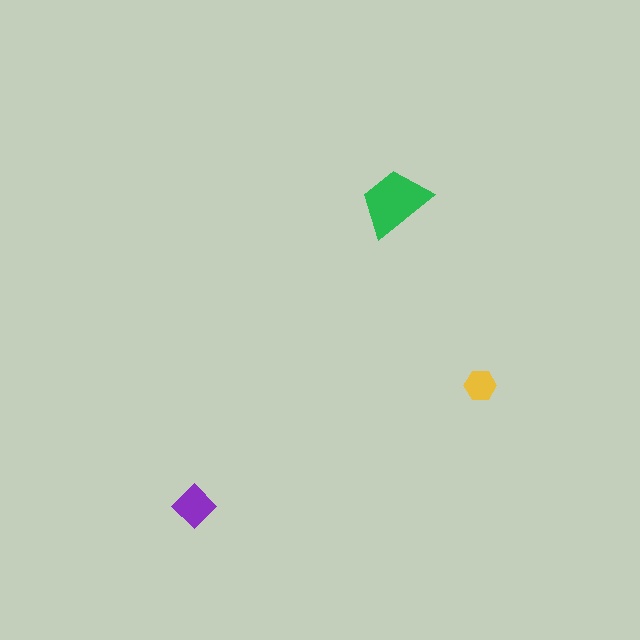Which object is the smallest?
The yellow hexagon.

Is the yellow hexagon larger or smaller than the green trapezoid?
Smaller.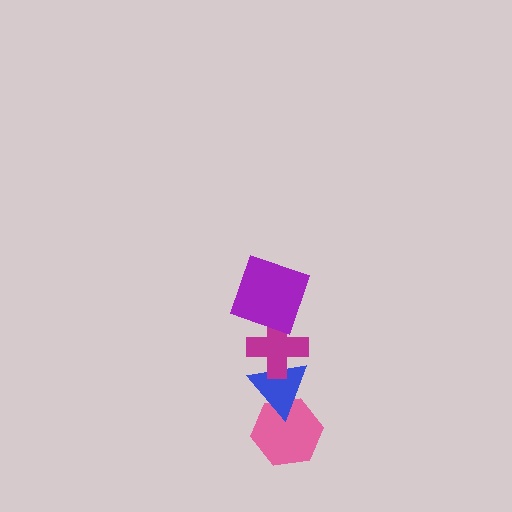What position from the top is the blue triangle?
The blue triangle is 3rd from the top.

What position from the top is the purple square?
The purple square is 1st from the top.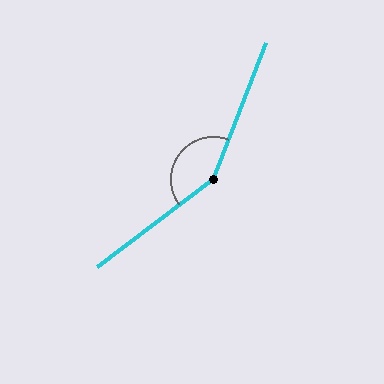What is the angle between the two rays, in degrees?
Approximately 148 degrees.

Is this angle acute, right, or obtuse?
It is obtuse.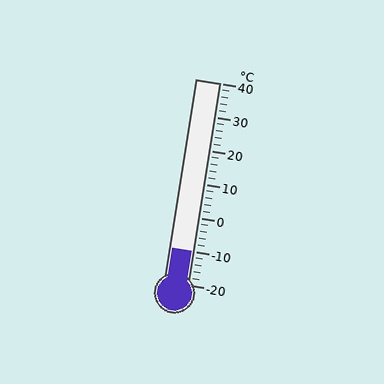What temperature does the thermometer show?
The thermometer shows approximately -10°C.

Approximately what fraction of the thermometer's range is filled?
The thermometer is filled to approximately 15% of its range.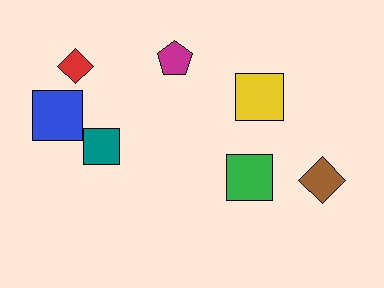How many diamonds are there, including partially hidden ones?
There are 2 diamonds.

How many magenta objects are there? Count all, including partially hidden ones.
There is 1 magenta object.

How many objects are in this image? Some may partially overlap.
There are 7 objects.